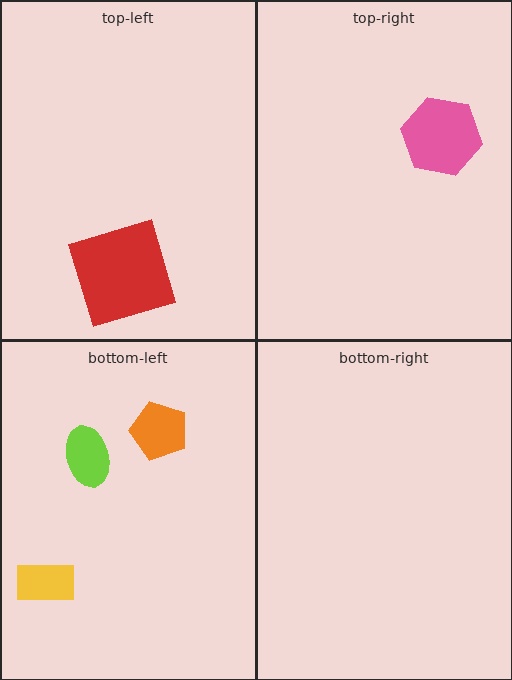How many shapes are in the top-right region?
1.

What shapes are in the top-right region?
The pink hexagon.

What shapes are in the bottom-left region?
The yellow rectangle, the lime ellipse, the orange pentagon.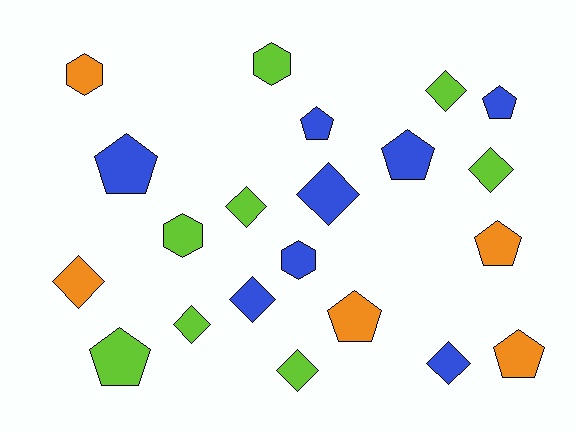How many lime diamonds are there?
There are 5 lime diamonds.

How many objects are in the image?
There are 21 objects.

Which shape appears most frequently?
Diamond, with 9 objects.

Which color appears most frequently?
Lime, with 8 objects.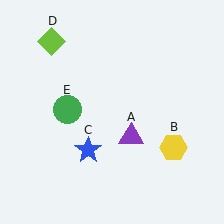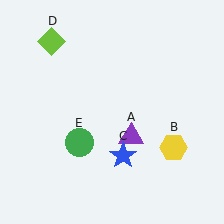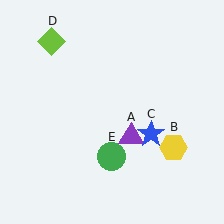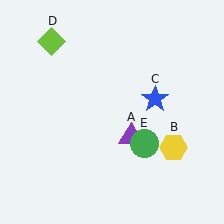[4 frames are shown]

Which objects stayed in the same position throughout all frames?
Purple triangle (object A) and yellow hexagon (object B) and lime diamond (object D) remained stationary.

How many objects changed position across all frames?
2 objects changed position: blue star (object C), green circle (object E).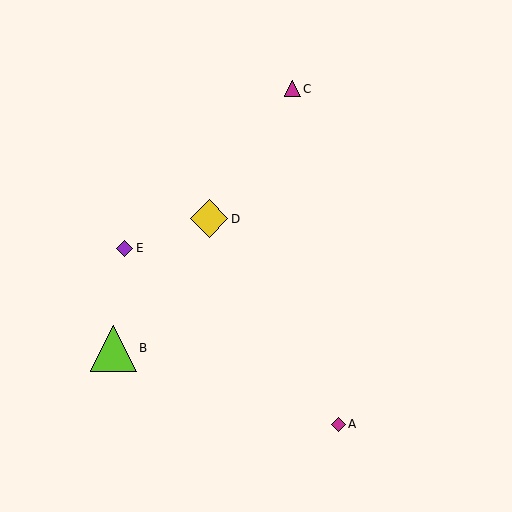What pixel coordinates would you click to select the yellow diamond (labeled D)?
Click at (209, 219) to select the yellow diamond D.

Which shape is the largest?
The lime triangle (labeled B) is the largest.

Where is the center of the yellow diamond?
The center of the yellow diamond is at (209, 219).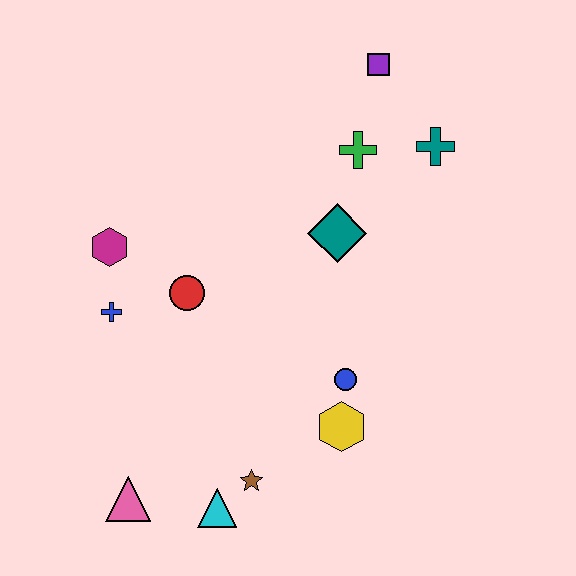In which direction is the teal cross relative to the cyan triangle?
The teal cross is above the cyan triangle.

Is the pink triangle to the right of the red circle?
No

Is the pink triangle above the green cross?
No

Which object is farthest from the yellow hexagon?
The purple square is farthest from the yellow hexagon.